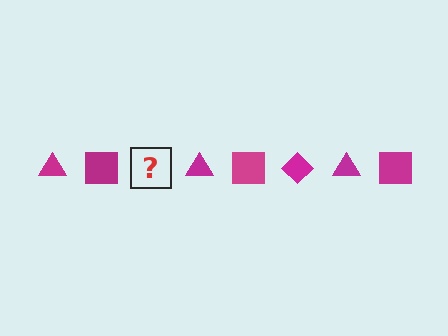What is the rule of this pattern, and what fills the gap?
The rule is that the pattern cycles through triangle, square, diamond shapes in magenta. The gap should be filled with a magenta diamond.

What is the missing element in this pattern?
The missing element is a magenta diamond.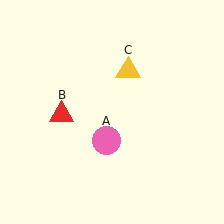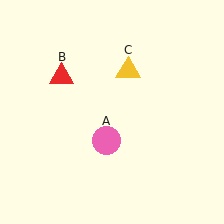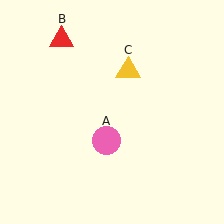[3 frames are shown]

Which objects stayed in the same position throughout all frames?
Pink circle (object A) and yellow triangle (object C) remained stationary.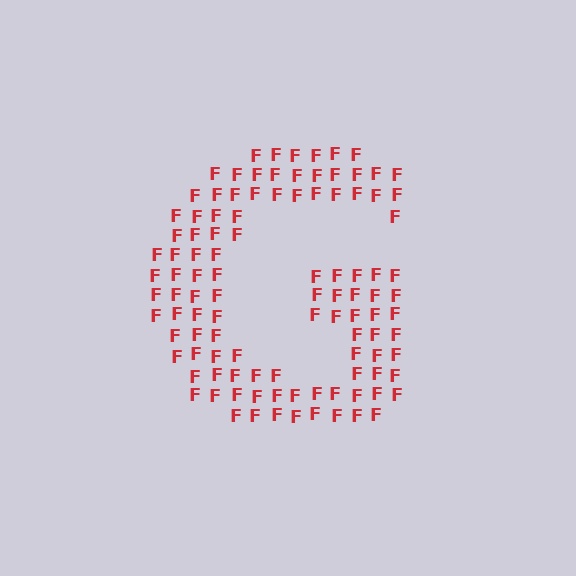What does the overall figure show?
The overall figure shows the letter G.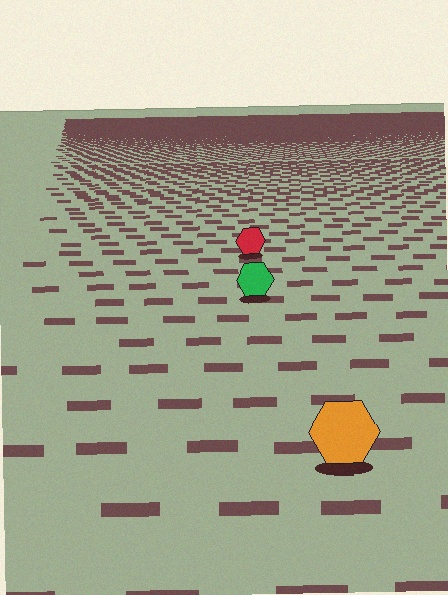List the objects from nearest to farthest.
From nearest to farthest: the orange hexagon, the green hexagon, the red hexagon.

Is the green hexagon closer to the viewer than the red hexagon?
Yes. The green hexagon is closer — you can tell from the texture gradient: the ground texture is coarser near it.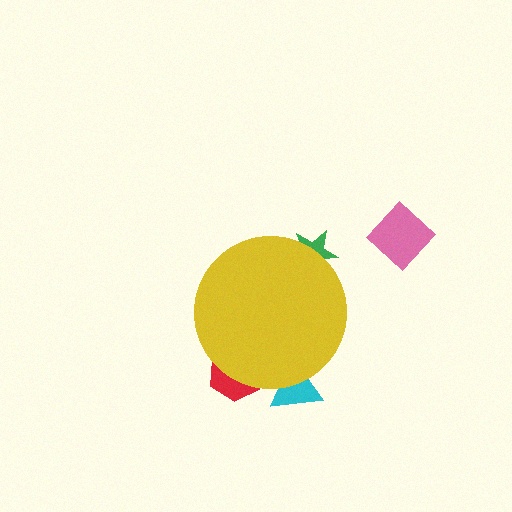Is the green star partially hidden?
Yes, the green star is partially hidden behind the yellow circle.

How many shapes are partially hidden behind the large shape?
3 shapes are partially hidden.